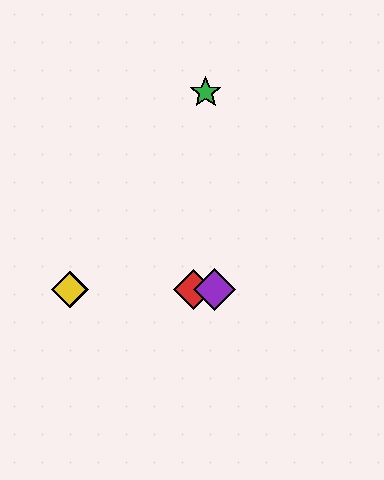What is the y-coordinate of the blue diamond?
The blue diamond is at y≈289.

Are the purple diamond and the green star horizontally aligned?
No, the purple diamond is at y≈289 and the green star is at y≈92.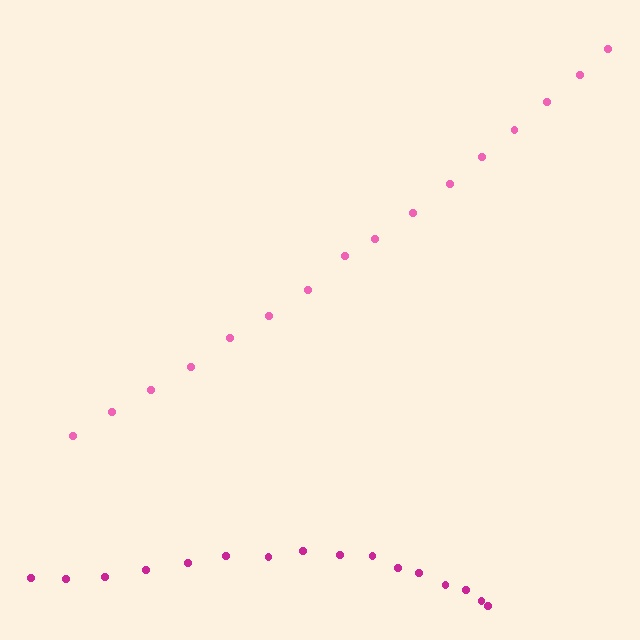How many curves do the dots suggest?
There are 2 distinct paths.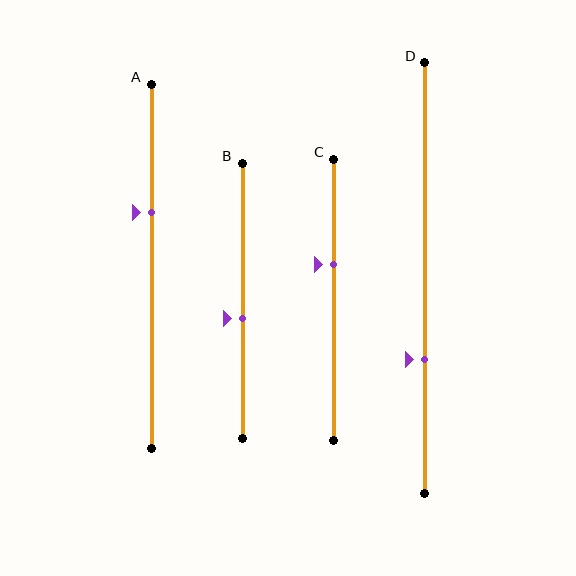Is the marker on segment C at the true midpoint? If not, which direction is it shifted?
No, the marker on segment C is shifted upward by about 13% of the segment length.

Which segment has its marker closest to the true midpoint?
Segment B has its marker closest to the true midpoint.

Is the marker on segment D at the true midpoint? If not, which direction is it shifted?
No, the marker on segment D is shifted downward by about 19% of the segment length.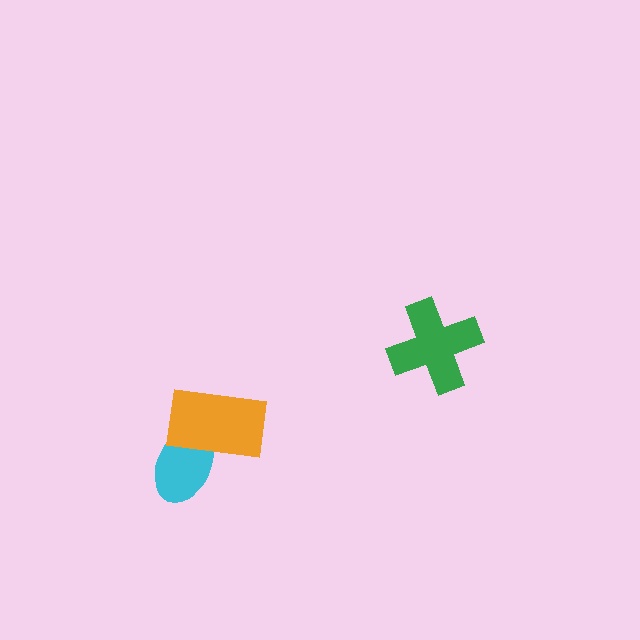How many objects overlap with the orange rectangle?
1 object overlaps with the orange rectangle.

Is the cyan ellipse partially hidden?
Yes, it is partially covered by another shape.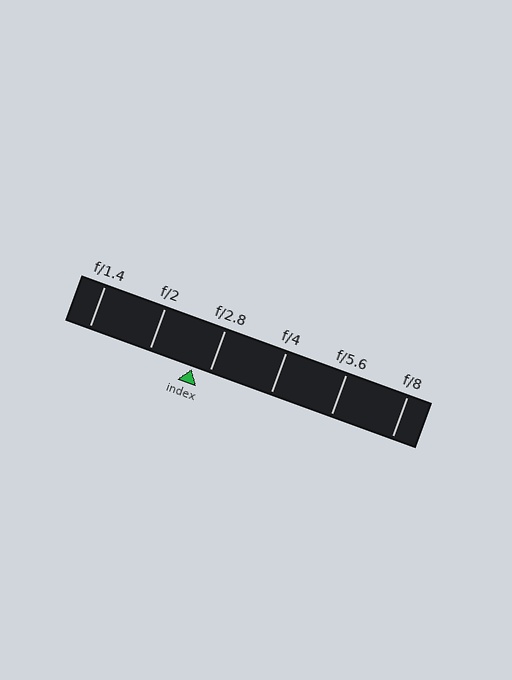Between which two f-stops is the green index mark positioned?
The index mark is between f/2 and f/2.8.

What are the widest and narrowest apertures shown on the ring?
The widest aperture shown is f/1.4 and the narrowest is f/8.